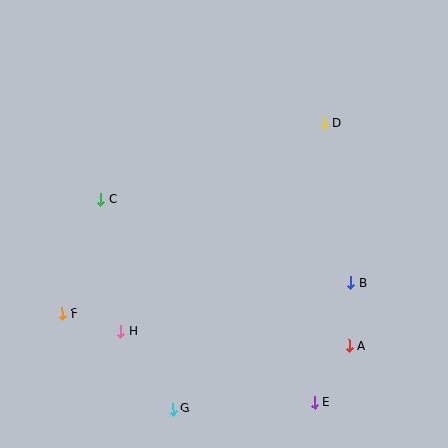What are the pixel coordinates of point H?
Point H is at (121, 331).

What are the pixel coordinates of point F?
Point F is at (62, 313).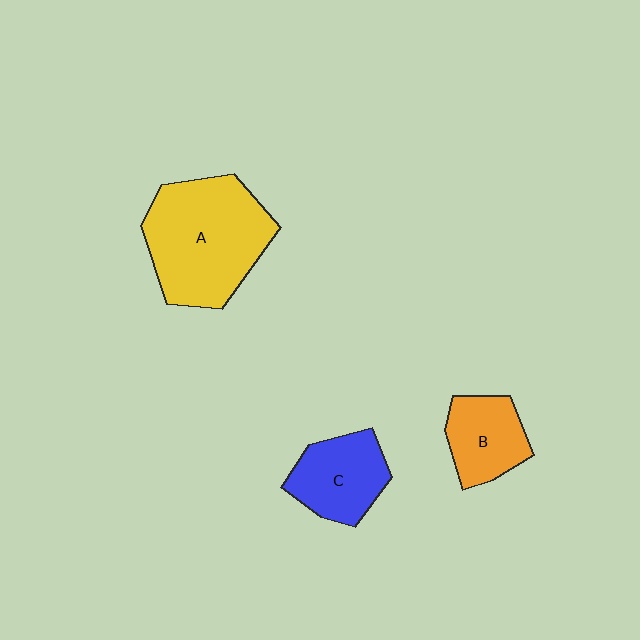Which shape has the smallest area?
Shape B (orange).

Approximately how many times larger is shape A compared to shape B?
Approximately 2.2 times.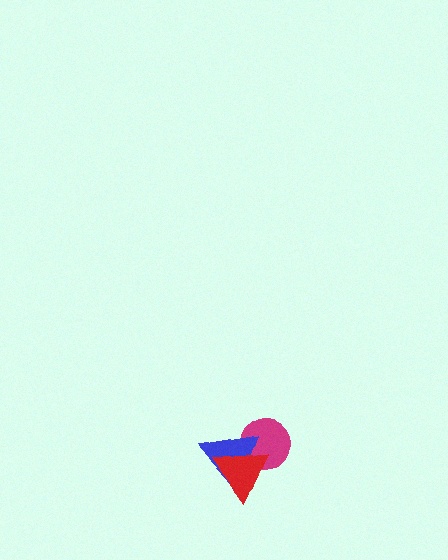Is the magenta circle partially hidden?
Yes, it is partially covered by another shape.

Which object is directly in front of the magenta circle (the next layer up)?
The blue triangle is directly in front of the magenta circle.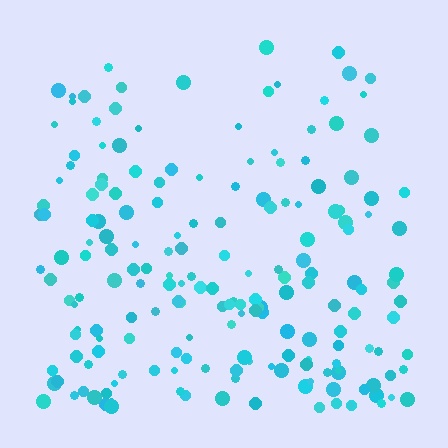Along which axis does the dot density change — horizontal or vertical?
Vertical.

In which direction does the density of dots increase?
From top to bottom, with the bottom side densest.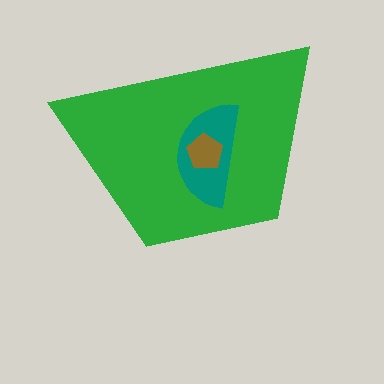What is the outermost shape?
The green trapezoid.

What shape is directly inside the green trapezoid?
The teal semicircle.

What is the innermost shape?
The brown pentagon.